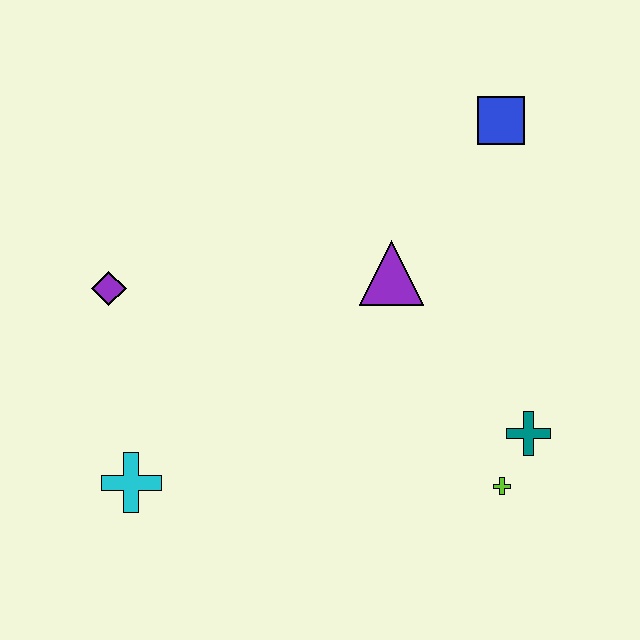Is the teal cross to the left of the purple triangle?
No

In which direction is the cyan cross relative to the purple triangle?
The cyan cross is to the left of the purple triangle.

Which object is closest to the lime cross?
The teal cross is closest to the lime cross.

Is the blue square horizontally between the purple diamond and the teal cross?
Yes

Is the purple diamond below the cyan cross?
No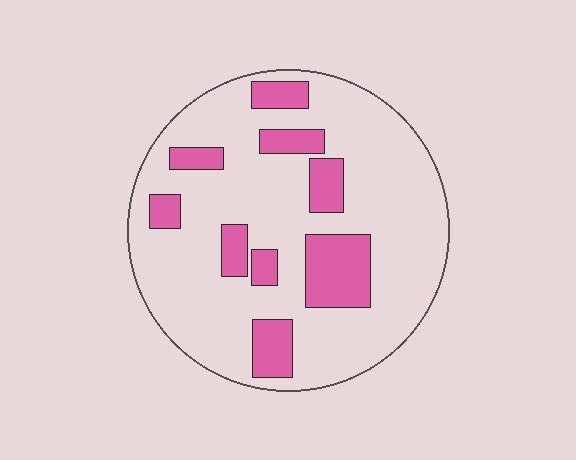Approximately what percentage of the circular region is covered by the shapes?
Approximately 20%.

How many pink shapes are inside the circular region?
9.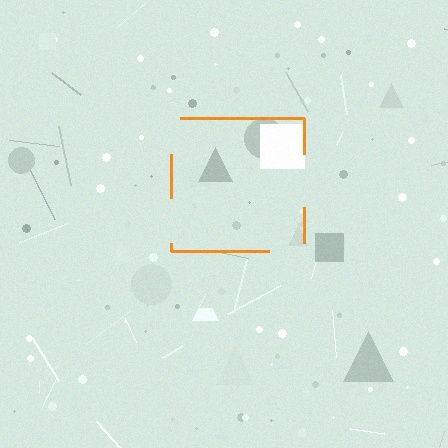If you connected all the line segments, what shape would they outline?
They would outline a square.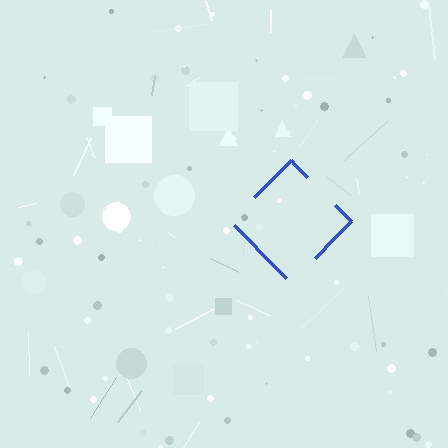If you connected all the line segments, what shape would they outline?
They would outline a diamond.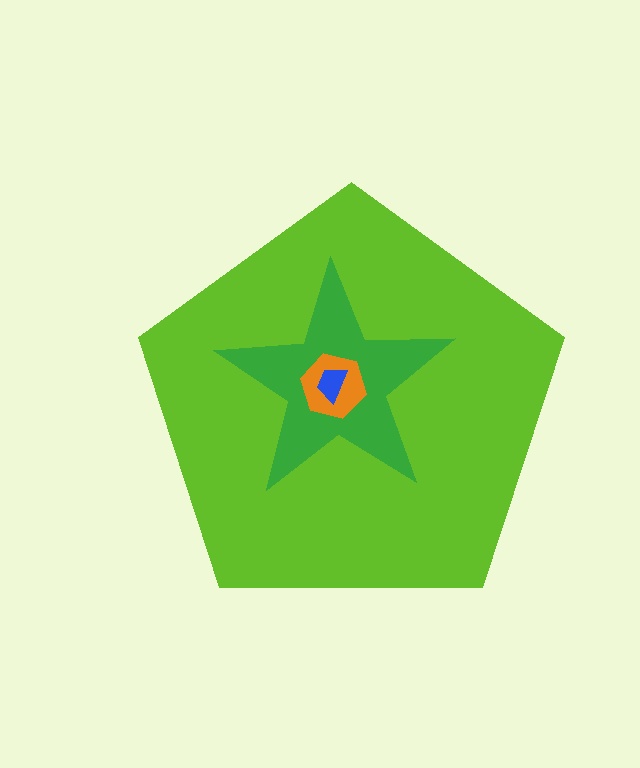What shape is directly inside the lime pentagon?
The green star.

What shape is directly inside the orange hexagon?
The blue trapezoid.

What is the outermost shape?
The lime pentagon.